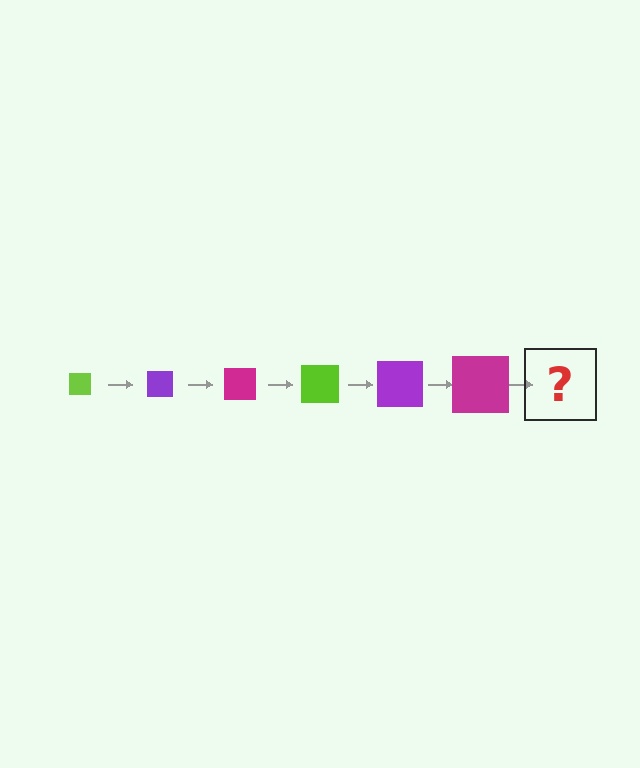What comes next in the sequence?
The next element should be a lime square, larger than the previous one.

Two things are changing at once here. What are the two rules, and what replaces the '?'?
The two rules are that the square grows larger each step and the color cycles through lime, purple, and magenta. The '?' should be a lime square, larger than the previous one.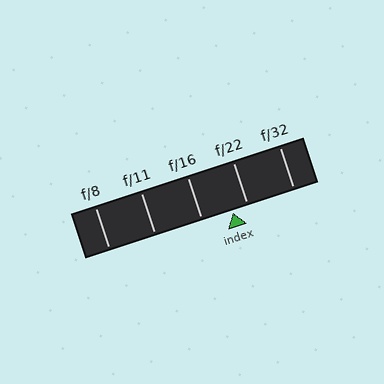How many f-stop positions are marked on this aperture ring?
There are 5 f-stop positions marked.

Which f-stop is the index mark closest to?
The index mark is closest to f/22.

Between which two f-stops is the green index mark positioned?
The index mark is between f/16 and f/22.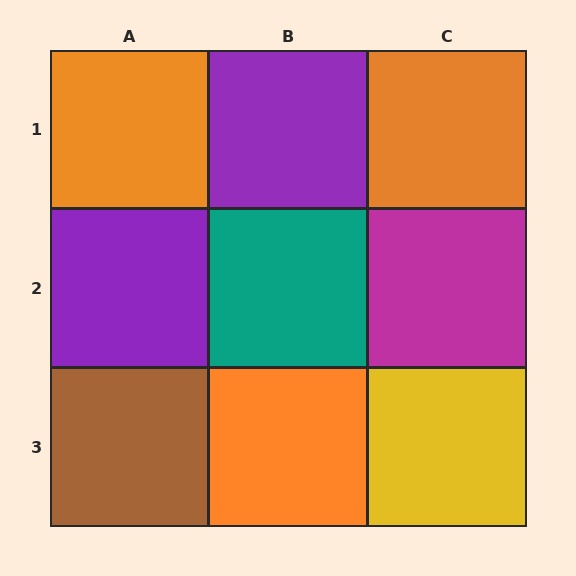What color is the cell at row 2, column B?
Teal.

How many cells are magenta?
1 cell is magenta.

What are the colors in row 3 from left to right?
Brown, orange, yellow.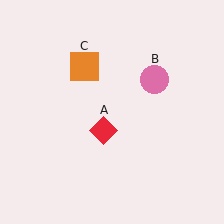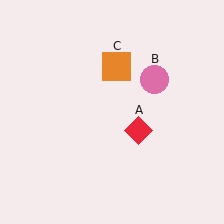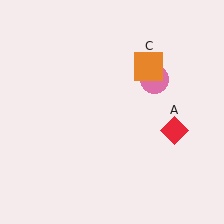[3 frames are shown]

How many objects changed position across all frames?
2 objects changed position: red diamond (object A), orange square (object C).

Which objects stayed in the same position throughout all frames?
Pink circle (object B) remained stationary.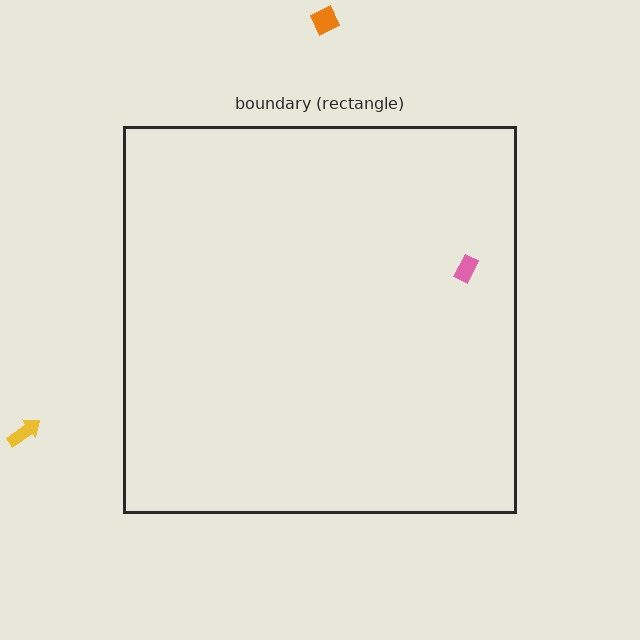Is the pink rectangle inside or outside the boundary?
Inside.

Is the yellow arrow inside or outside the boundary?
Outside.